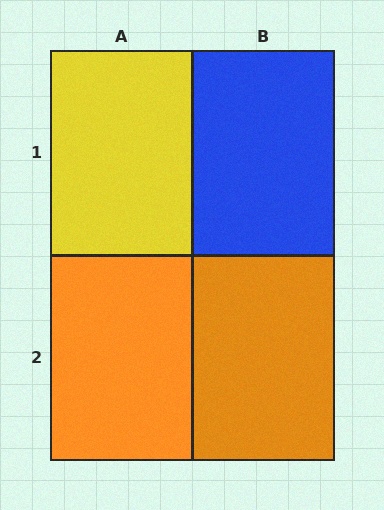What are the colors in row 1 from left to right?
Yellow, blue.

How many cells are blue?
1 cell is blue.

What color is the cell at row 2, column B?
Orange.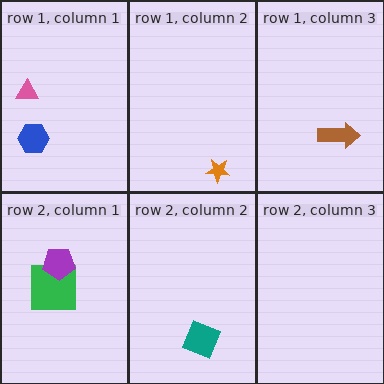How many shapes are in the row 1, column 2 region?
1.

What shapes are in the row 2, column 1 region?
The green square, the purple pentagon.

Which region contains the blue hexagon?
The row 1, column 1 region.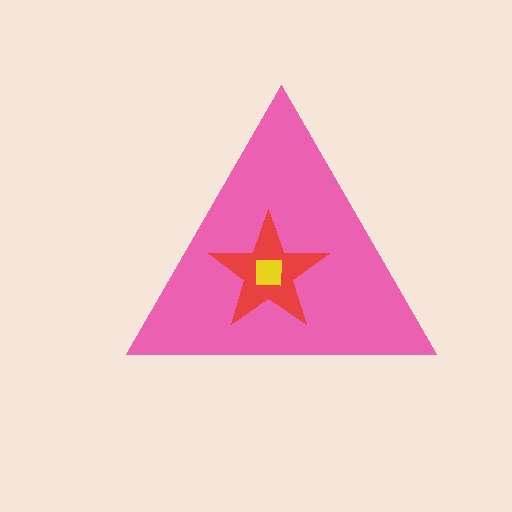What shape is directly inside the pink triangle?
The red star.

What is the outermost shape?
The pink triangle.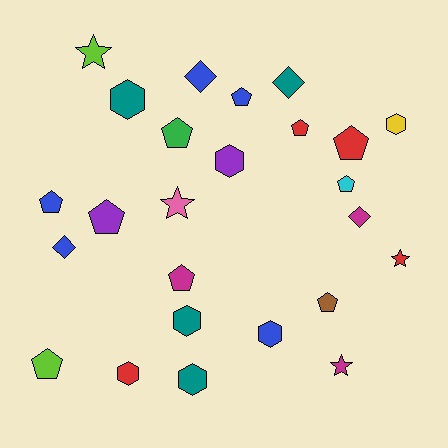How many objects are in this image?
There are 25 objects.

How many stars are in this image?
There are 4 stars.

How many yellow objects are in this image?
There is 1 yellow object.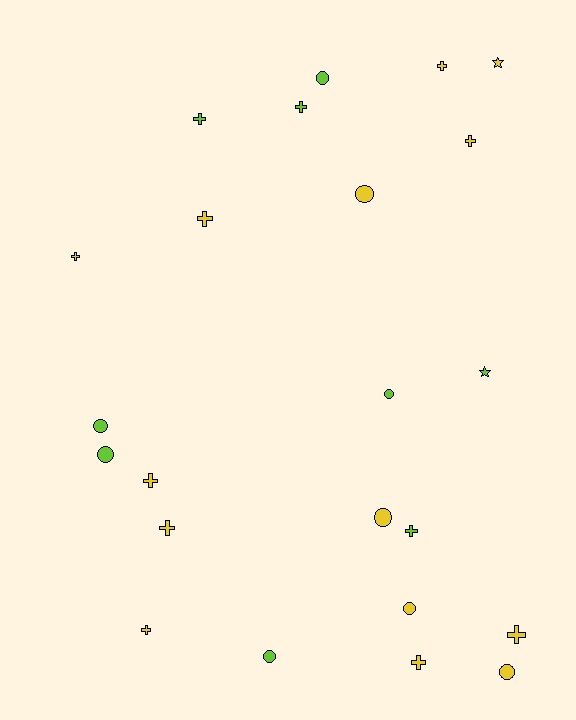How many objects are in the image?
There are 23 objects.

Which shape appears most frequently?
Cross, with 12 objects.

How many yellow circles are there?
There are 4 yellow circles.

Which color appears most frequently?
Yellow, with 14 objects.